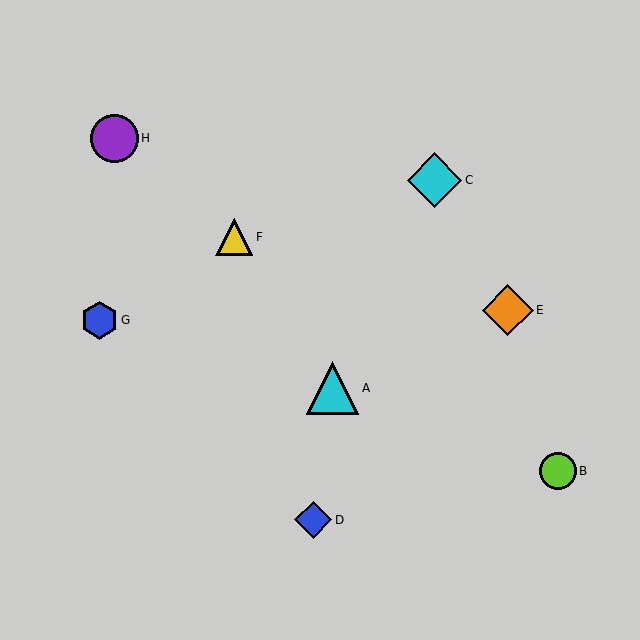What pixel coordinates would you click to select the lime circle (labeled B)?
Click at (558, 471) to select the lime circle B.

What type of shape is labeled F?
Shape F is a yellow triangle.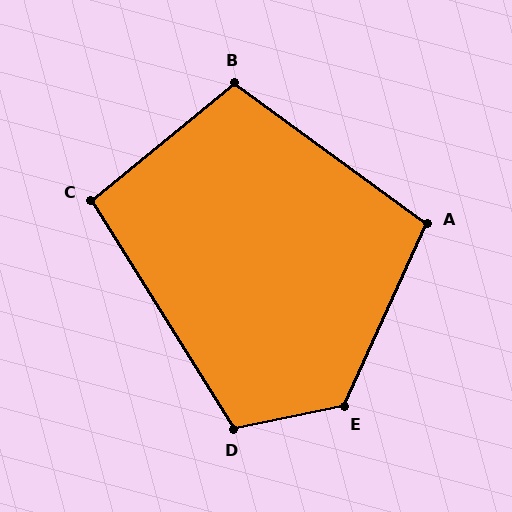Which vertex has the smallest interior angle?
C, at approximately 97 degrees.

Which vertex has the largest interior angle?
E, at approximately 126 degrees.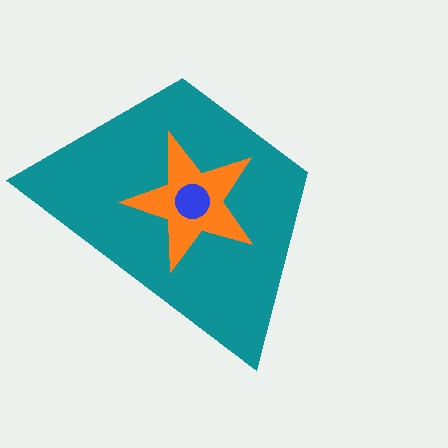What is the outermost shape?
The teal trapezoid.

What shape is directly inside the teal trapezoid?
The orange star.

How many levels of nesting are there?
3.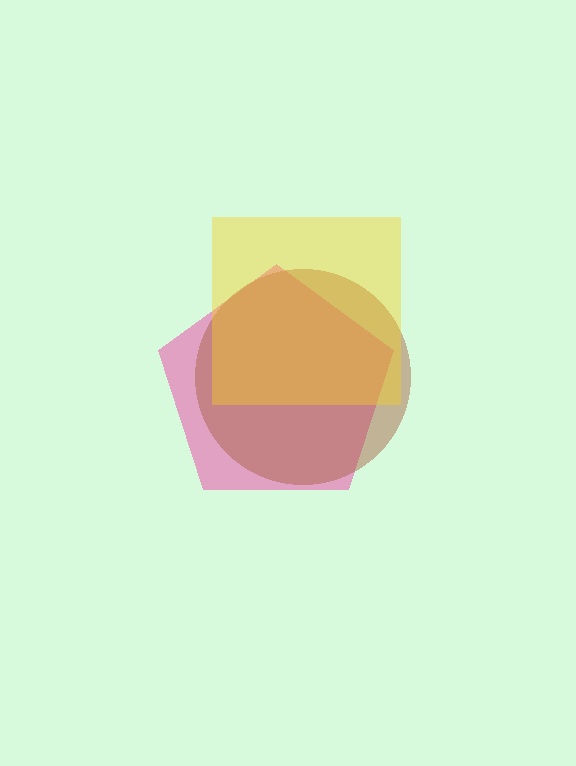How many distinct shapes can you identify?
There are 3 distinct shapes: a pink pentagon, a brown circle, a yellow square.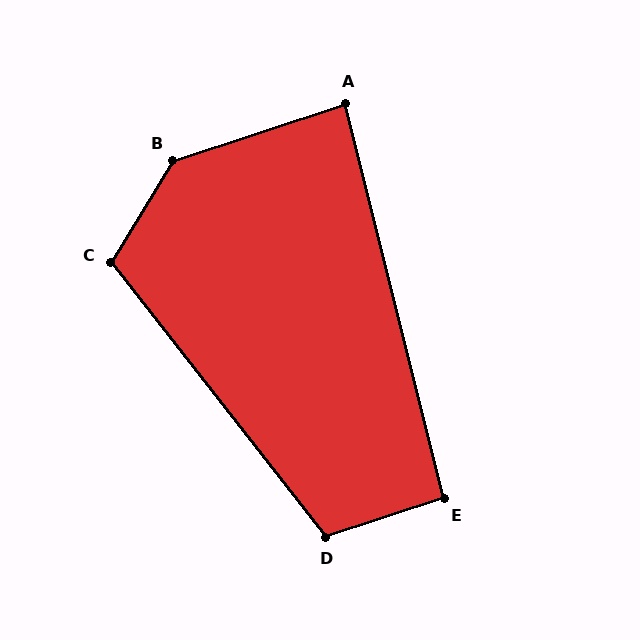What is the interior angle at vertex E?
Approximately 94 degrees (approximately right).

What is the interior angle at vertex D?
Approximately 110 degrees (obtuse).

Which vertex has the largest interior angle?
B, at approximately 139 degrees.